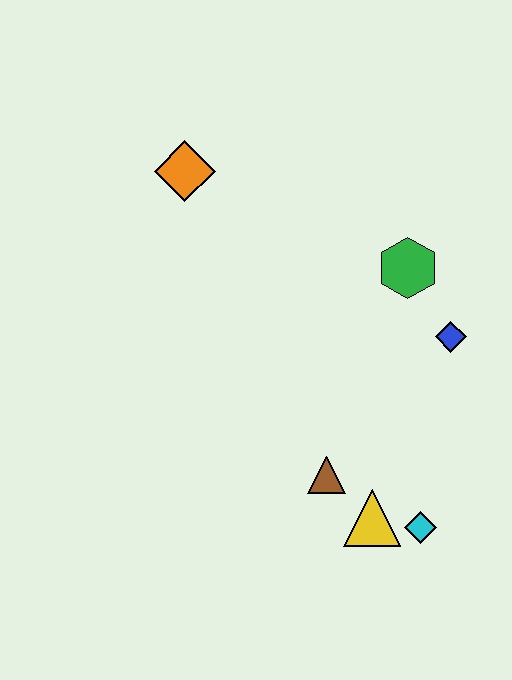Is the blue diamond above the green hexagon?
No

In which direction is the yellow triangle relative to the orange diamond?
The yellow triangle is below the orange diamond.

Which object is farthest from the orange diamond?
The cyan diamond is farthest from the orange diamond.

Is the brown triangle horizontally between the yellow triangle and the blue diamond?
No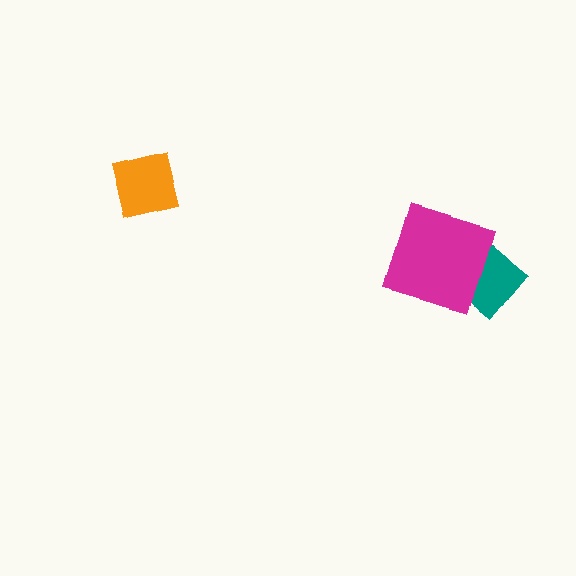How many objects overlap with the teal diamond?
1 object overlaps with the teal diamond.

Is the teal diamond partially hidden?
Yes, it is partially covered by another shape.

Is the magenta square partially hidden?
No, no other shape covers it.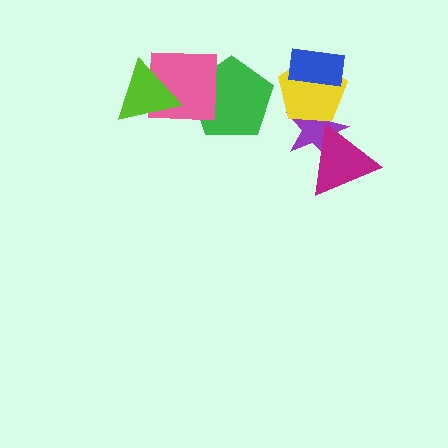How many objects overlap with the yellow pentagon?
2 objects overlap with the yellow pentagon.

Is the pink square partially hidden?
Yes, it is partially covered by another shape.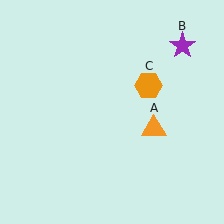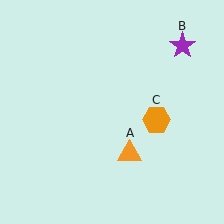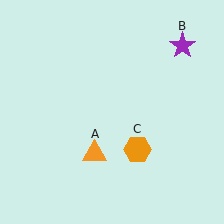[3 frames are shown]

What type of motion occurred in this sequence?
The orange triangle (object A), orange hexagon (object C) rotated clockwise around the center of the scene.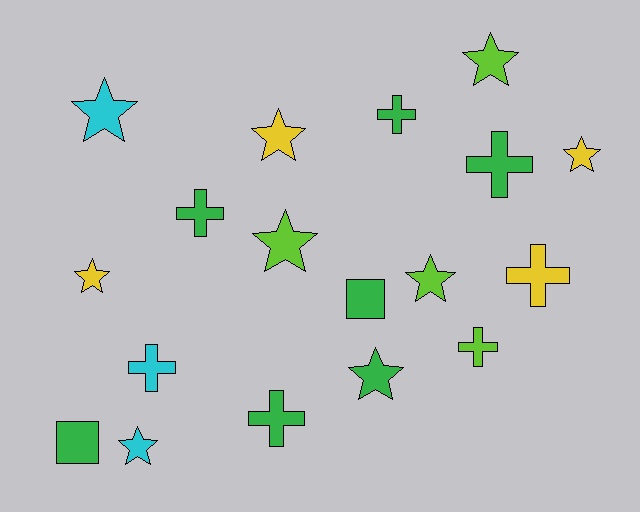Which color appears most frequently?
Green, with 7 objects.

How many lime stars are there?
There are 3 lime stars.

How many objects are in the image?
There are 18 objects.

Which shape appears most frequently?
Star, with 9 objects.